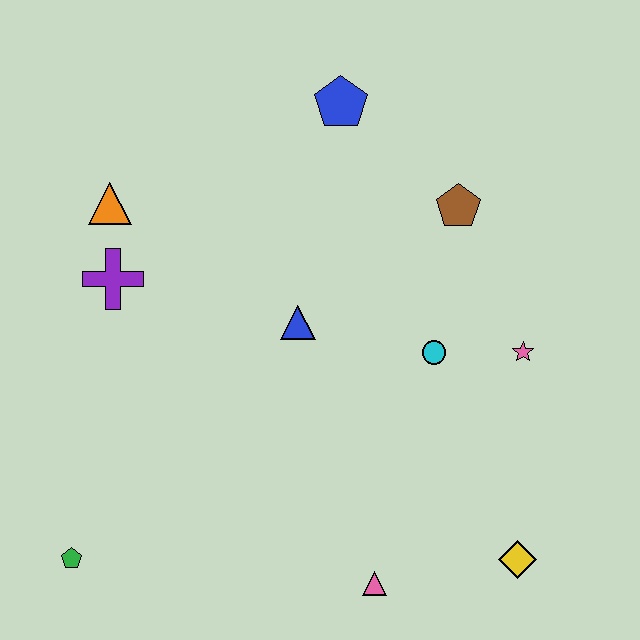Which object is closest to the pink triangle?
The yellow diamond is closest to the pink triangle.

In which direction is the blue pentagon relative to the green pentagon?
The blue pentagon is above the green pentagon.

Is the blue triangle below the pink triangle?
No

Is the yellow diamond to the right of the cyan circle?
Yes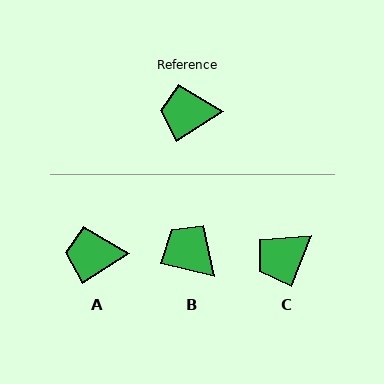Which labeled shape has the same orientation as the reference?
A.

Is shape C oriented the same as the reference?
No, it is off by about 36 degrees.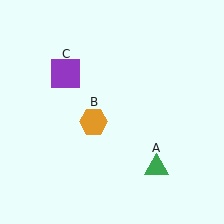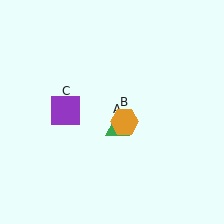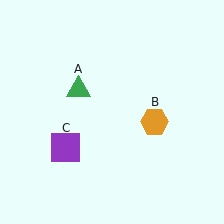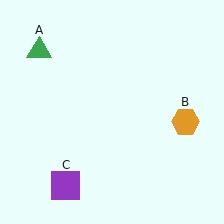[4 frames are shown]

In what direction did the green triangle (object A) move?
The green triangle (object A) moved up and to the left.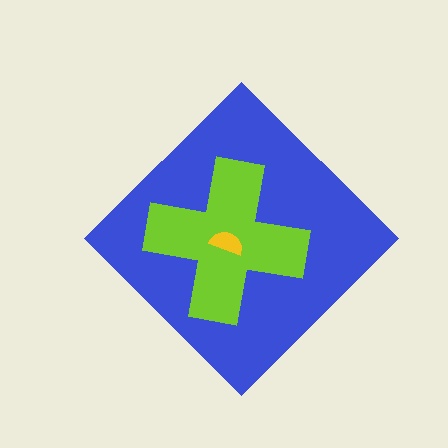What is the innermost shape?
The yellow semicircle.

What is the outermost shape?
The blue diamond.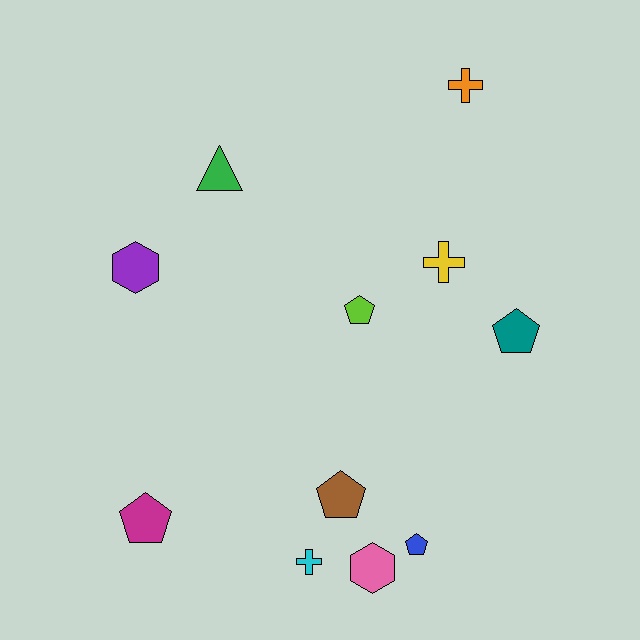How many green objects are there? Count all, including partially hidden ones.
There is 1 green object.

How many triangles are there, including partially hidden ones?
There is 1 triangle.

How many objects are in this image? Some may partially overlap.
There are 11 objects.